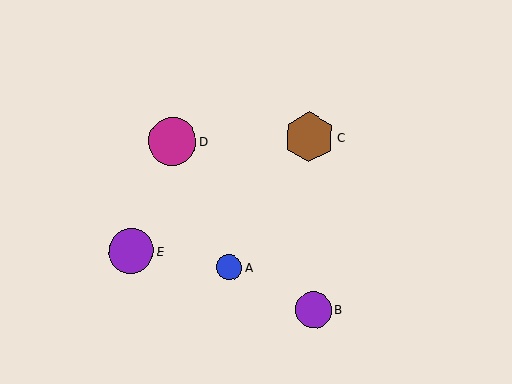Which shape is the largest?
The brown hexagon (labeled C) is the largest.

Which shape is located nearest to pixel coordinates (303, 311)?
The purple circle (labeled B) at (314, 310) is nearest to that location.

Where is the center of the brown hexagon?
The center of the brown hexagon is at (309, 137).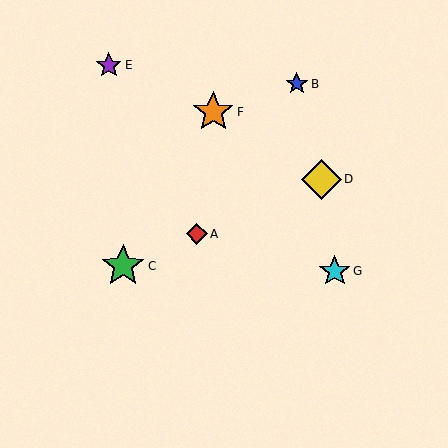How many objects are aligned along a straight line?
3 objects (A, C, D) are aligned along a straight line.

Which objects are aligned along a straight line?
Objects A, C, D are aligned along a straight line.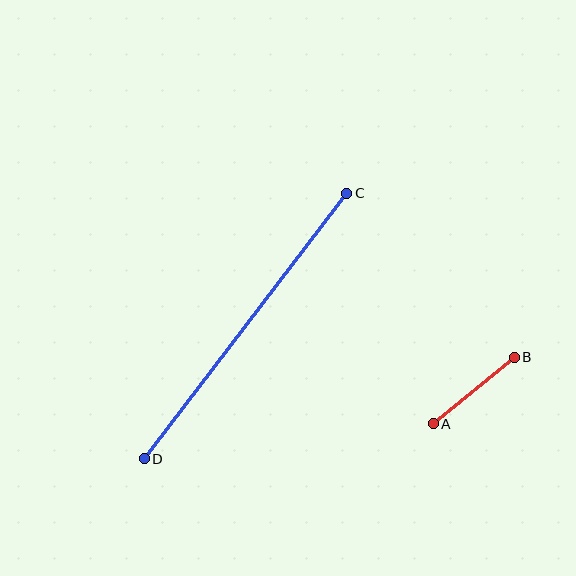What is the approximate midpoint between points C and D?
The midpoint is at approximately (246, 326) pixels.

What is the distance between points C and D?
The distance is approximately 334 pixels.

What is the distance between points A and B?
The distance is approximately 105 pixels.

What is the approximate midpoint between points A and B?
The midpoint is at approximately (474, 390) pixels.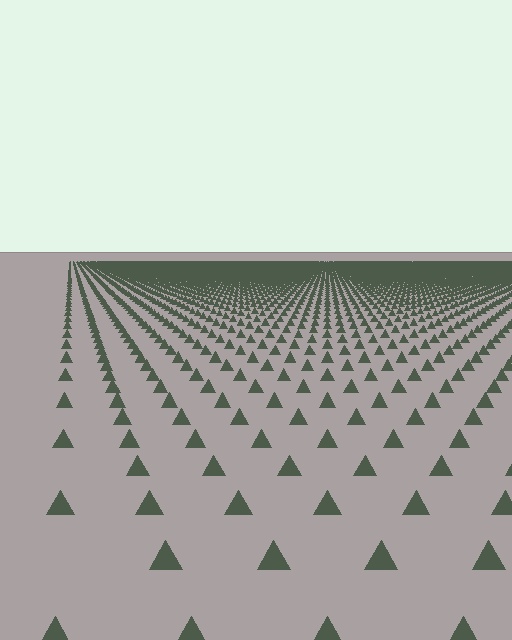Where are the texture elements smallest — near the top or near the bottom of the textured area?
Near the top.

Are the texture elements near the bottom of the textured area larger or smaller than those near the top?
Larger. Near the bottom, elements are closer to the viewer and appear at a bigger on-screen size.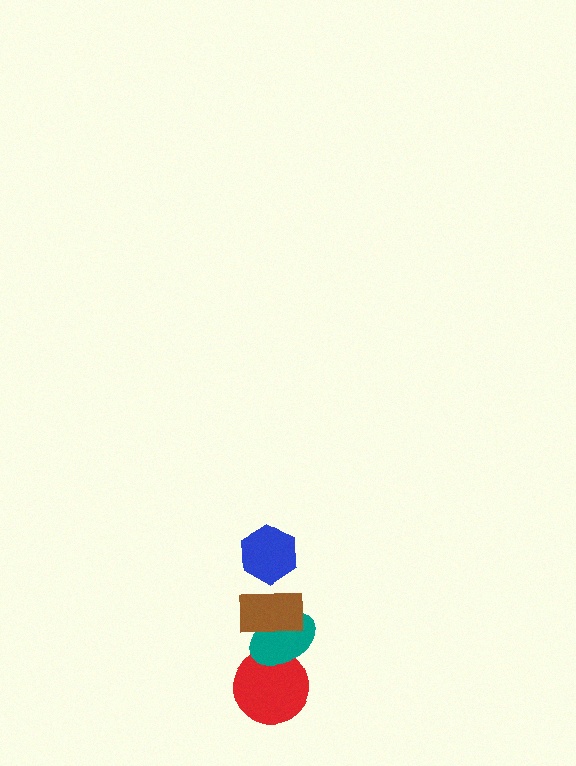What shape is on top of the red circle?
The teal ellipse is on top of the red circle.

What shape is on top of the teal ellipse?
The brown rectangle is on top of the teal ellipse.